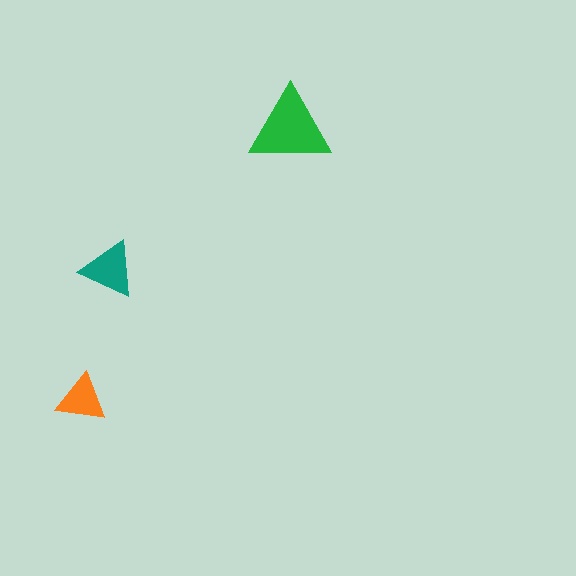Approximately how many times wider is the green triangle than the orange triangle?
About 1.5 times wider.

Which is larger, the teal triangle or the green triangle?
The green one.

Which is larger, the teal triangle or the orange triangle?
The teal one.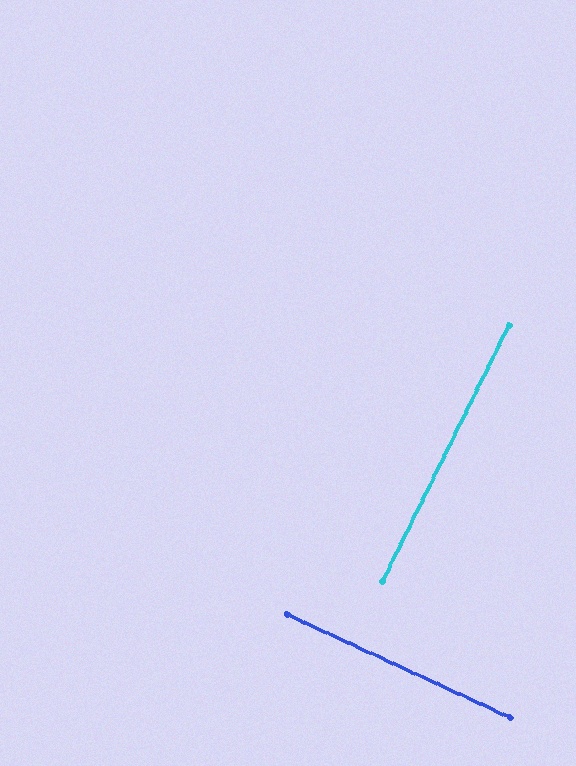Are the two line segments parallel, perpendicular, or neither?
Perpendicular — they meet at approximately 88°.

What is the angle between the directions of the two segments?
Approximately 88 degrees.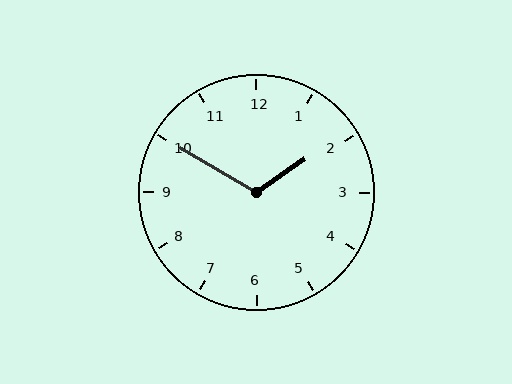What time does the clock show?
1:50.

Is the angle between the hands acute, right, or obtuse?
It is obtuse.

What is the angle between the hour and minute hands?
Approximately 115 degrees.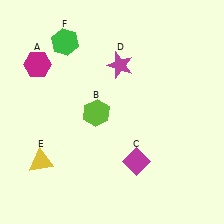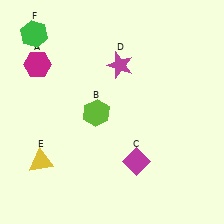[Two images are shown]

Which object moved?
The green hexagon (F) moved left.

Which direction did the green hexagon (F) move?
The green hexagon (F) moved left.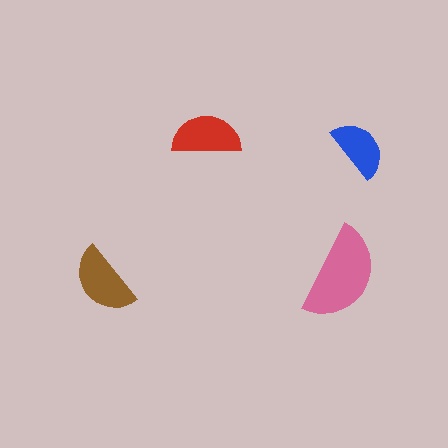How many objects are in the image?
There are 4 objects in the image.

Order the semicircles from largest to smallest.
the pink one, the brown one, the red one, the blue one.